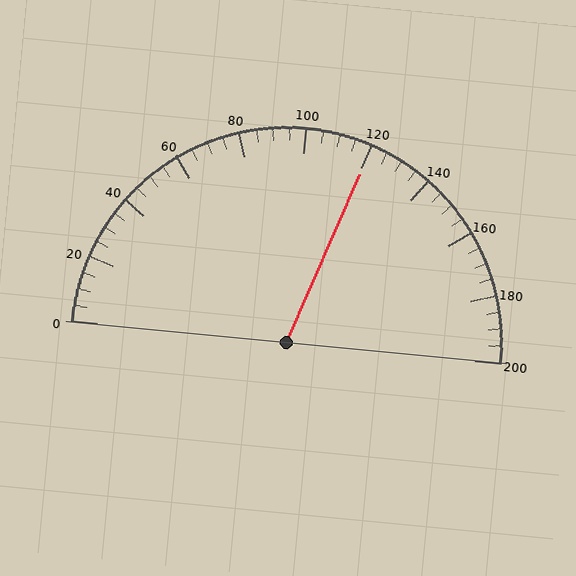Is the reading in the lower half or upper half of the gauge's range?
The reading is in the upper half of the range (0 to 200).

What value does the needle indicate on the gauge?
The needle indicates approximately 120.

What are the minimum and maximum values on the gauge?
The gauge ranges from 0 to 200.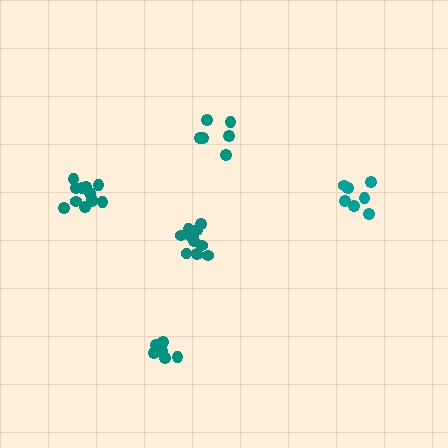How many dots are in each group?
Group 1: 6 dots, Group 2: 7 dots, Group 3: 12 dots, Group 4: 6 dots, Group 5: 12 dots (43 total).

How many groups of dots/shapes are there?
There are 5 groups.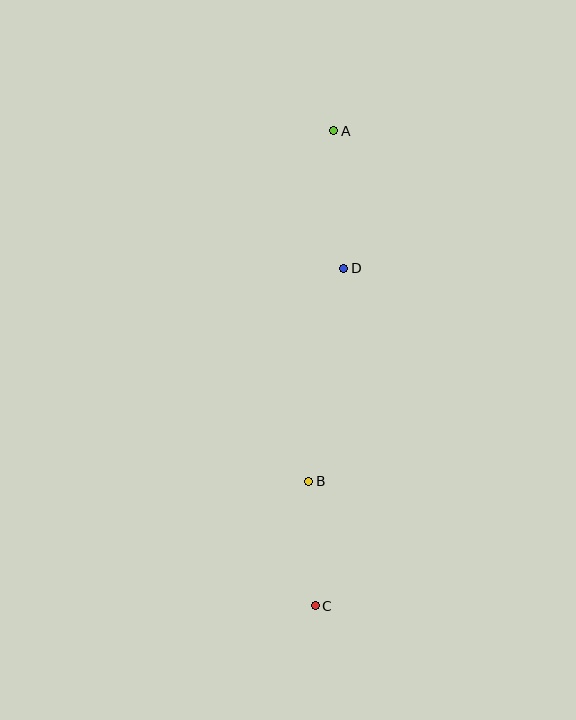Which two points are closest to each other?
Points B and C are closest to each other.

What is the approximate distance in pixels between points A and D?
The distance between A and D is approximately 138 pixels.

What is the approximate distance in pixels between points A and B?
The distance between A and B is approximately 352 pixels.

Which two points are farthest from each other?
Points A and C are farthest from each other.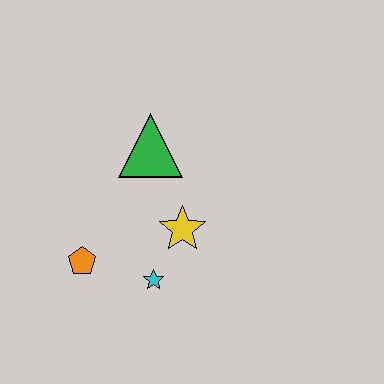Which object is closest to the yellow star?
The cyan star is closest to the yellow star.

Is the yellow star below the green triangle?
Yes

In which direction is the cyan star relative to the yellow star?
The cyan star is below the yellow star.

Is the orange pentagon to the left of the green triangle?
Yes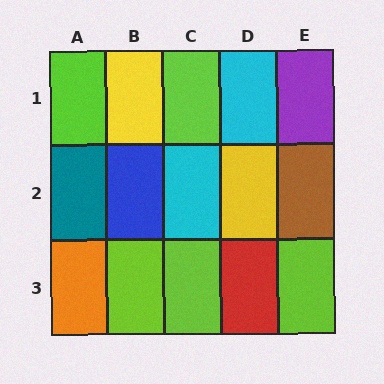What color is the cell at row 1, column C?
Lime.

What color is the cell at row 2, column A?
Teal.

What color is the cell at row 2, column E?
Brown.